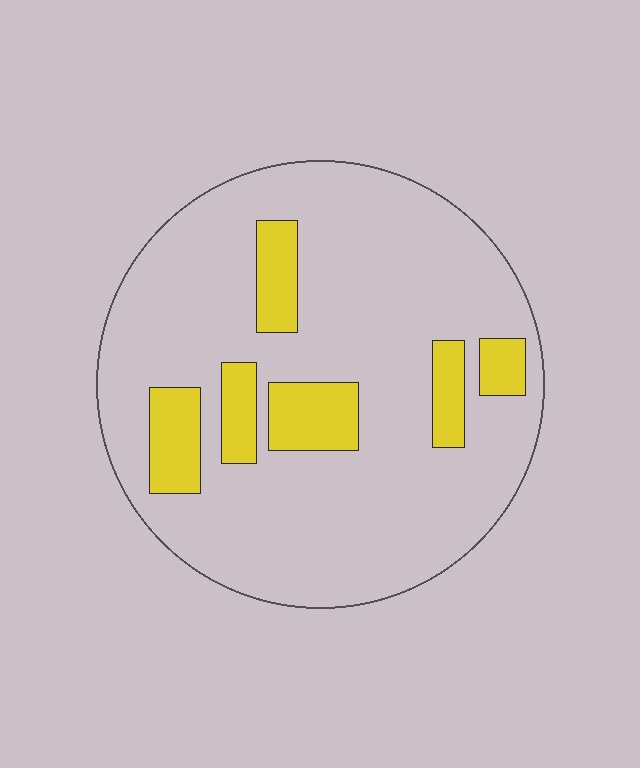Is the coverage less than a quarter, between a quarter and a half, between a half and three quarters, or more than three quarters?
Less than a quarter.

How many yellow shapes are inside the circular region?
6.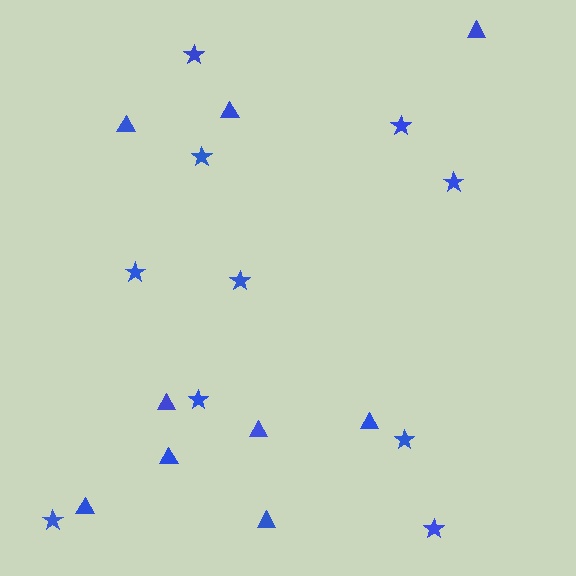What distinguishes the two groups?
There are 2 groups: one group of triangles (9) and one group of stars (10).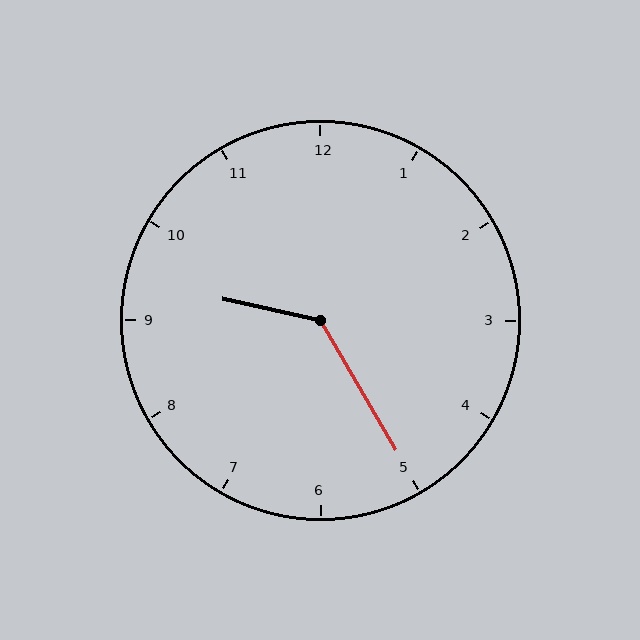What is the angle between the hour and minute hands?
Approximately 132 degrees.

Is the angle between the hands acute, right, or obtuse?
It is obtuse.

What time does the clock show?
9:25.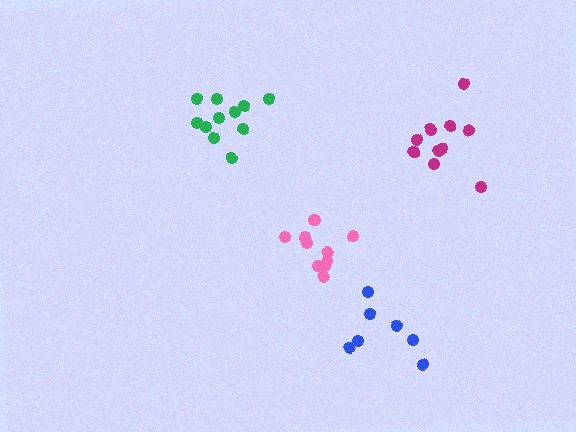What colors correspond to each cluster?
The clusters are colored: magenta, green, pink, blue.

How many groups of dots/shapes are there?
There are 4 groups.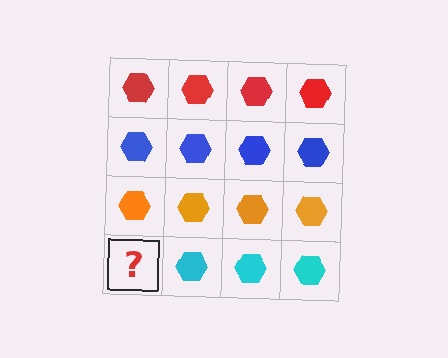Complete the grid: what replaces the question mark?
The question mark should be replaced with a cyan hexagon.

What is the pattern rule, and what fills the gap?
The rule is that each row has a consistent color. The gap should be filled with a cyan hexagon.